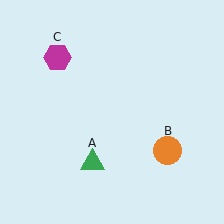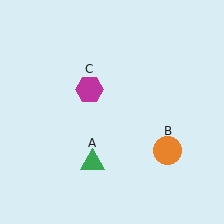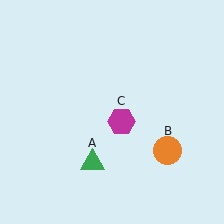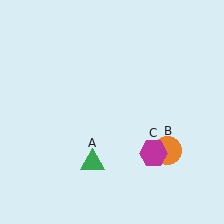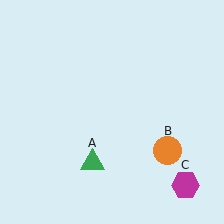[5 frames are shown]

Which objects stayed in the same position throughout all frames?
Green triangle (object A) and orange circle (object B) remained stationary.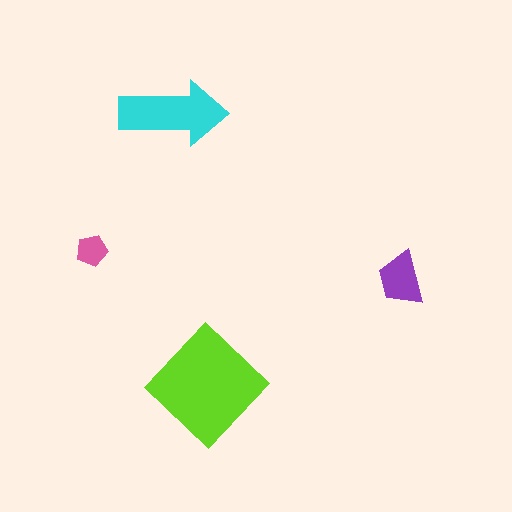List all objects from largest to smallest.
The lime diamond, the cyan arrow, the purple trapezoid, the pink pentagon.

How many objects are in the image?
There are 4 objects in the image.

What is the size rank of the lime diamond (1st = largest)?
1st.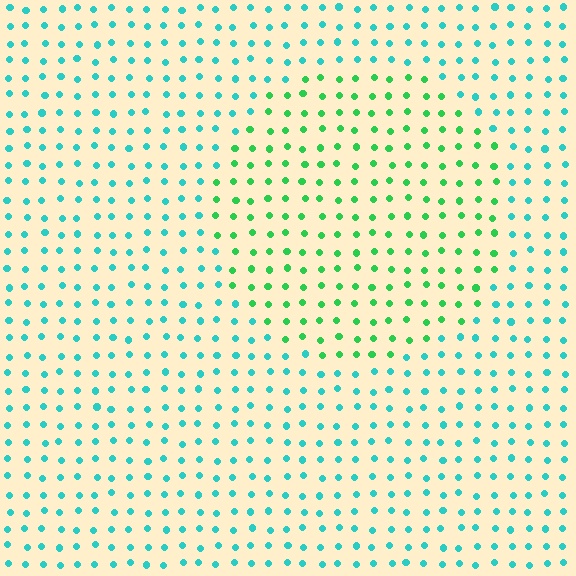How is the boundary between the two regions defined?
The boundary is defined purely by a slight shift in hue (about 44 degrees). Spacing, size, and orientation are identical on both sides.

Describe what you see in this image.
The image is filled with small cyan elements in a uniform arrangement. A circle-shaped region is visible where the elements are tinted to a slightly different hue, forming a subtle color boundary.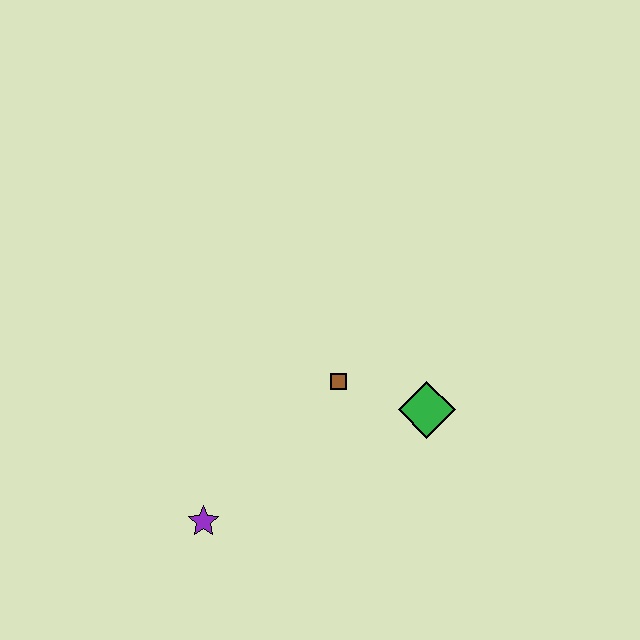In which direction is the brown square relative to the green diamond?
The brown square is to the left of the green diamond.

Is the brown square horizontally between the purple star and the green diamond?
Yes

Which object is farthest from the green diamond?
The purple star is farthest from the green diamond.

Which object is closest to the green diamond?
The brown square is closest to the green diamond.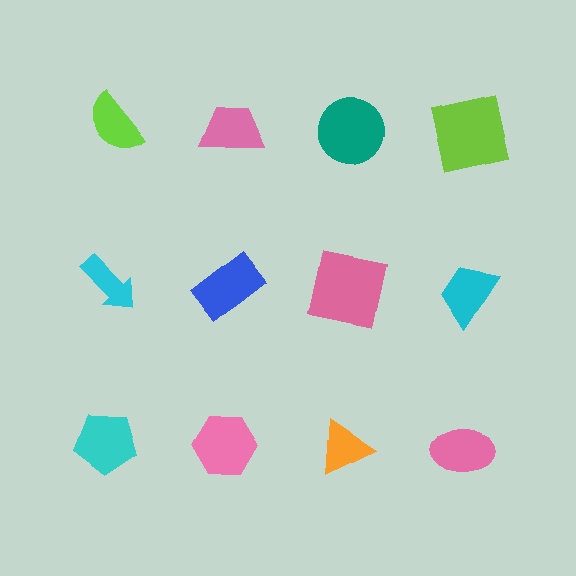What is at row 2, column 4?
A cyan trapezoid.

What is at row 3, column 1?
A cyan pentagon.